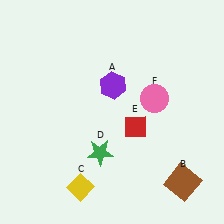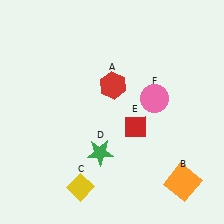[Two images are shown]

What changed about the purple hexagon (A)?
In Image 1, A is purple. In Image 2, it changed to red.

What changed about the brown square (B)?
In Image 1, B is brown. In Image 2, it changed to orange.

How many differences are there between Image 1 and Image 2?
There are 2 differences between the two images.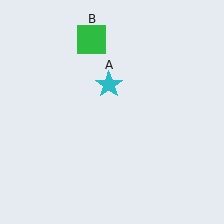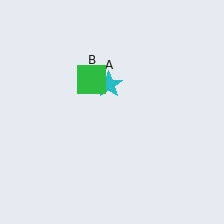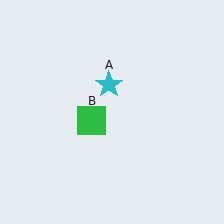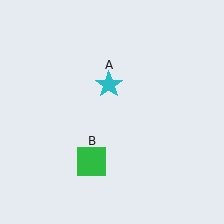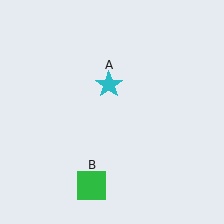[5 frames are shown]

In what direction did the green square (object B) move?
The green square (object B) moved down.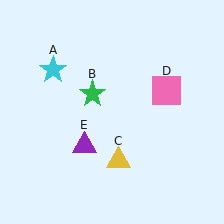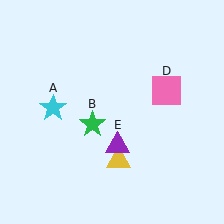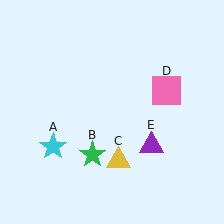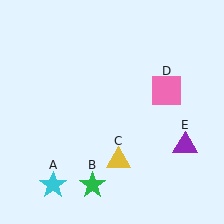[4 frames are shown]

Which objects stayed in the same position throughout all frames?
Yellow triangle (object C) and pink square (object D) remained stationary.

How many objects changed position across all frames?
3 objects changed position: cyan star (object A), green star (object B), purple triangle (object E).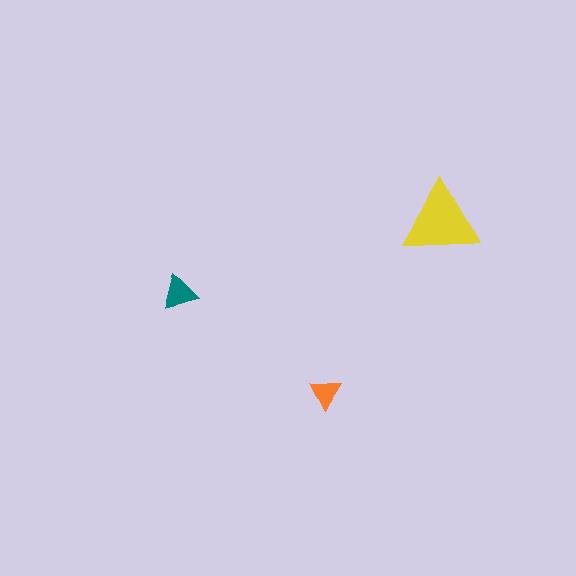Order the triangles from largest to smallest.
the yellow one, the teal one, the orange one.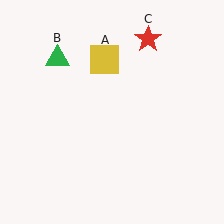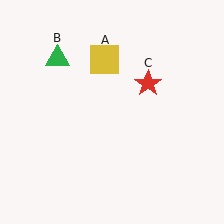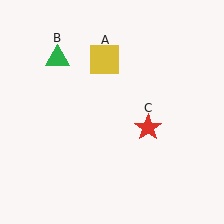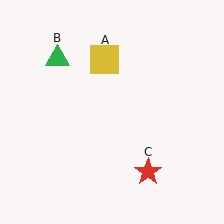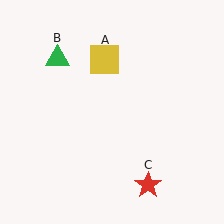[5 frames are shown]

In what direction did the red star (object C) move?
The red star (object C) moved down.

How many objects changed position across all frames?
1 object changed position: red star (object C).